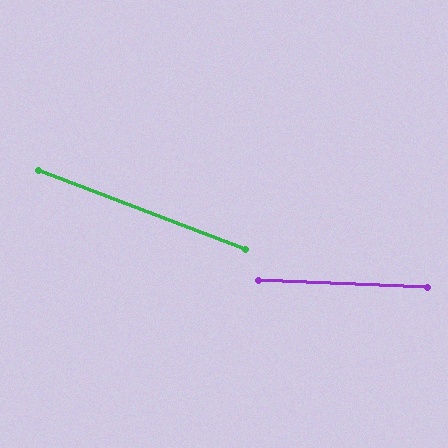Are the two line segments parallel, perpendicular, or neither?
Neither parallel nor perpendicular — they differ by about 18°.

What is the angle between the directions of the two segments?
Approximately 18 degrees.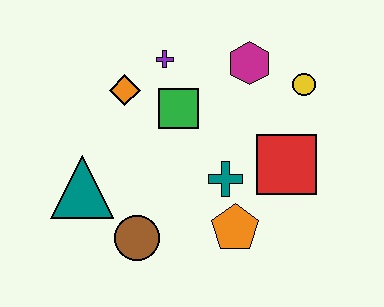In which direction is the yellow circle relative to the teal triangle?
The yellow circle is to the right of the teal triangle.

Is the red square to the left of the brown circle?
No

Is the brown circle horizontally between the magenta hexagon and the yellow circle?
No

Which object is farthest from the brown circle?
The yellow circle is farthest from the brown circle.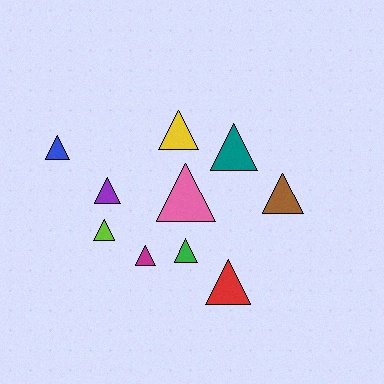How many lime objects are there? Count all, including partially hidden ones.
There is 1 lime object.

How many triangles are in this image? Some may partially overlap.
There are 10 triangles.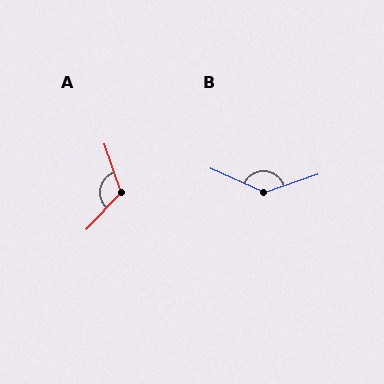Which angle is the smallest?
A, at approximately 117 degrees.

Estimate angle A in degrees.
Approximately 117 degrees.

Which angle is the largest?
B, at approximately 137 degrees.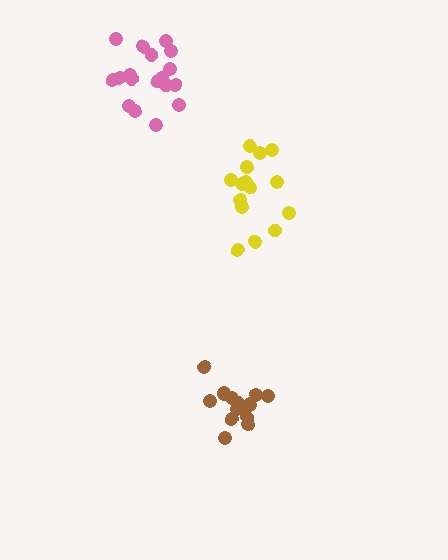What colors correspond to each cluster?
The clusters are colored: yellow, brown, pink.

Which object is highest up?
The pink cluster is topmost.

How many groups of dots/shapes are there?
There are 3 groups.